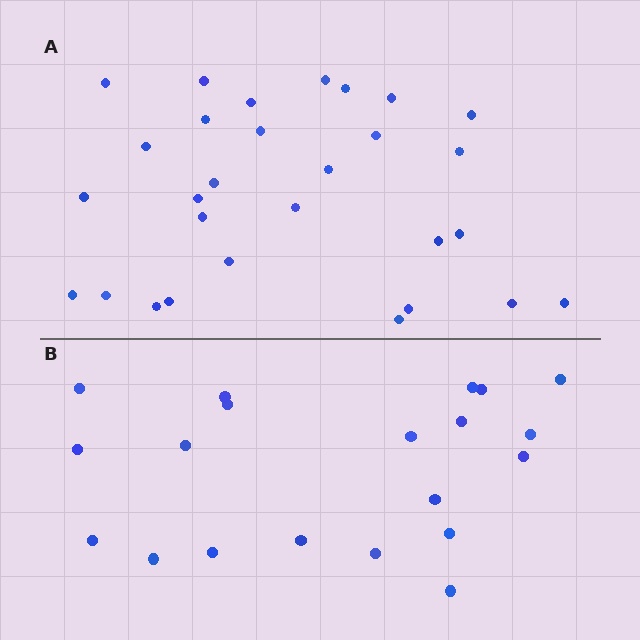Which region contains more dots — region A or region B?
Region A (the top region) has more dots.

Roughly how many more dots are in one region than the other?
Region A has roughly 8 or so more dots than region B.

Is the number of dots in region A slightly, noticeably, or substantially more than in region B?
Region A has substantially more. The ratio is roughly 1.4 to 1.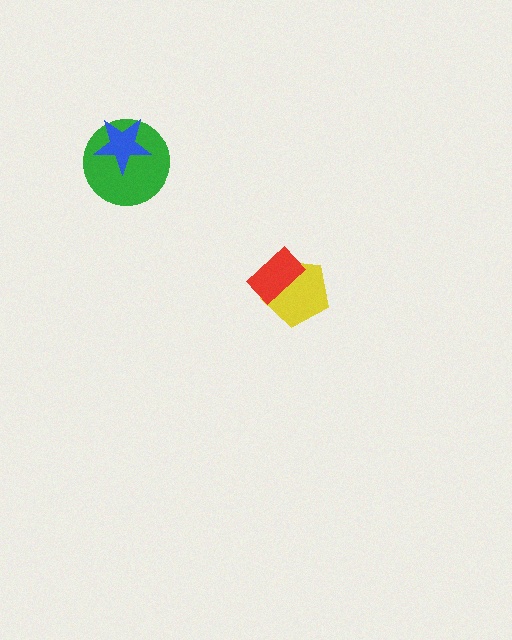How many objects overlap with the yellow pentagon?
1 object overlaps with the yellow pentagon.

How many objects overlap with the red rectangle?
1 object overlaps with the red rectangle.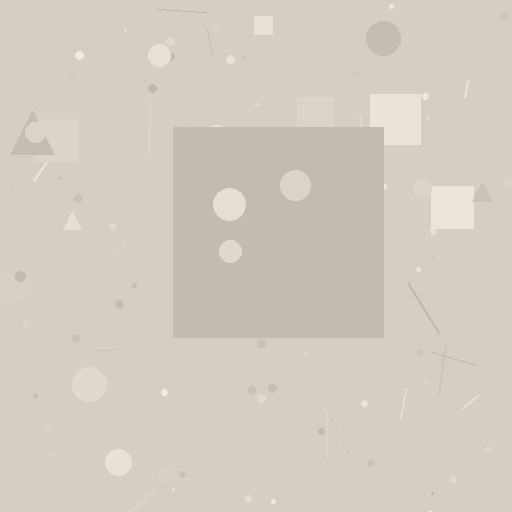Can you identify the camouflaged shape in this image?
The camouflaged shape is a square.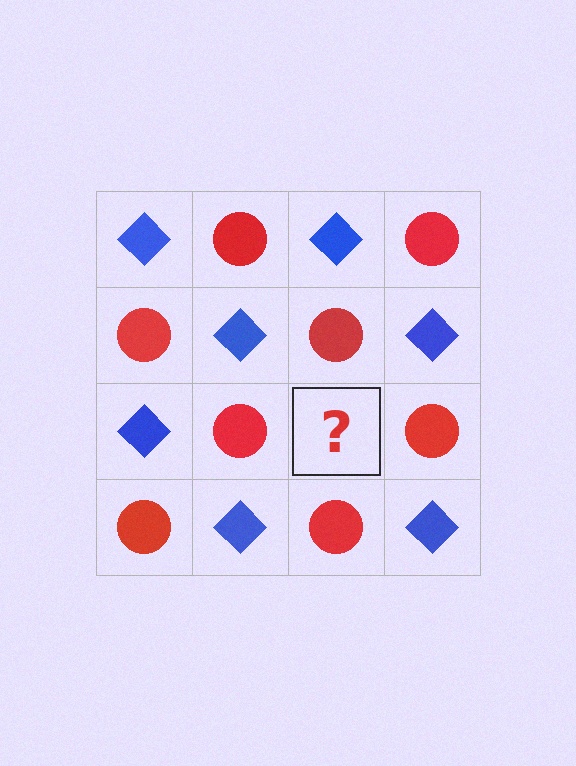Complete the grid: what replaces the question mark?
The question mark should be replaced with a blue diamond.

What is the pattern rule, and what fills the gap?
The rule is that it alternates blue diamond and red circle in a checkerboard pattern. The gap should be filled with a blue diamond.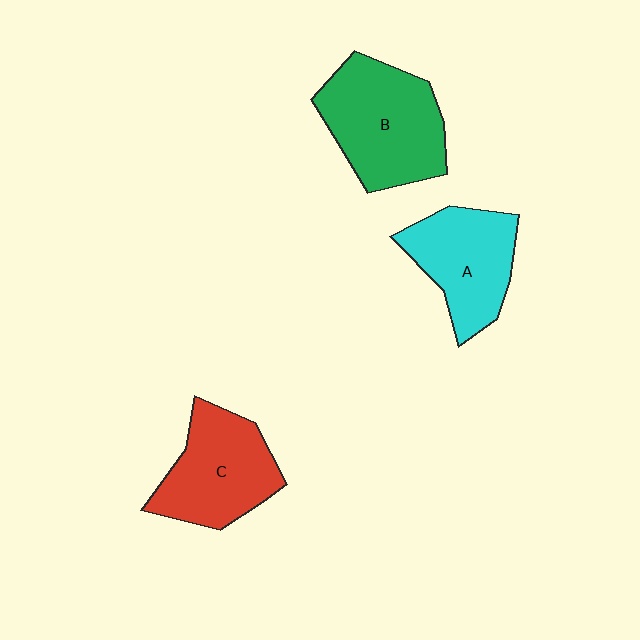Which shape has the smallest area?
Shape A (cyan).